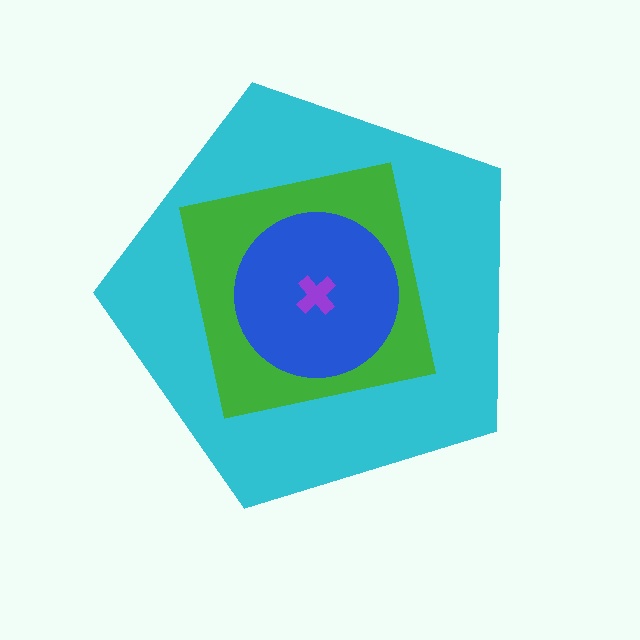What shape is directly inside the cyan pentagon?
The green square.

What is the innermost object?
The purple cross.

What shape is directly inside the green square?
The blue circle.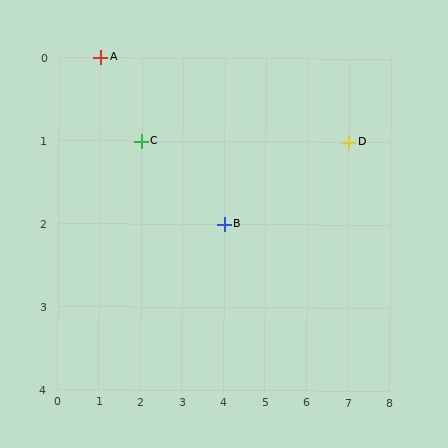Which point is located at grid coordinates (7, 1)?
Point D is at (7, 1).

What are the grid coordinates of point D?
Point D is at grid coordinates (7, 1).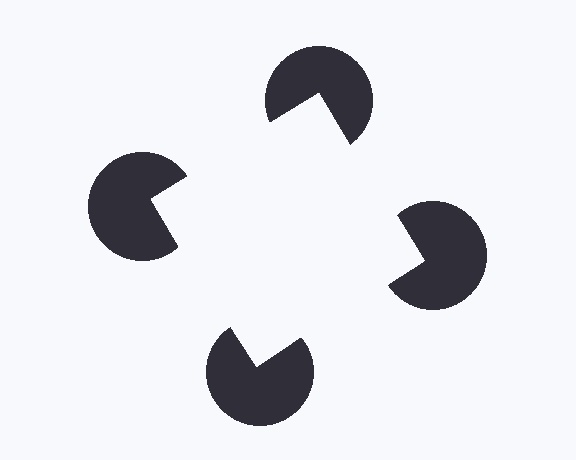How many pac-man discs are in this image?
There are 4 — one at each vertex of the illusory square.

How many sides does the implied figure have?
4 sides.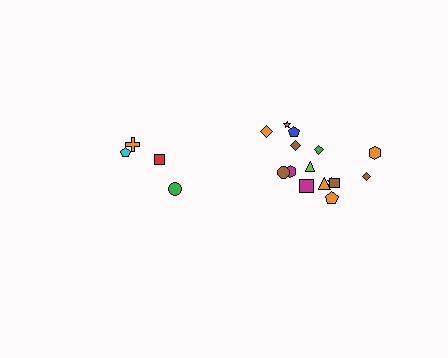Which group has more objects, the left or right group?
The right group.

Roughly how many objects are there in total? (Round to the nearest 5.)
Roughly 20 objects in total.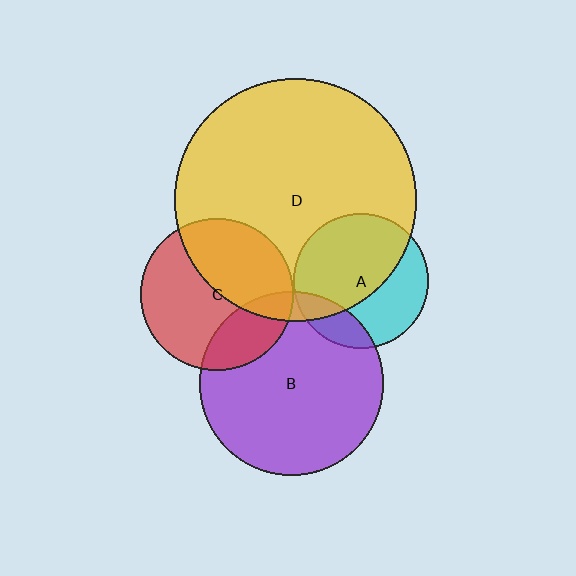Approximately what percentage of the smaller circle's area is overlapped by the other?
Approximately 10%.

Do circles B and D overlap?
Yes.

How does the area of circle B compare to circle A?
Approximately 1.9 times.